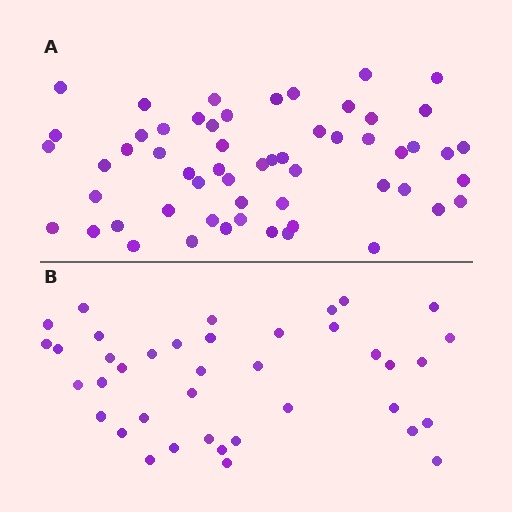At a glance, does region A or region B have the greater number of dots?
Region A (the top region) has more dots.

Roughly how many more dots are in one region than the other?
Region A has approximately 20 more dots than region B.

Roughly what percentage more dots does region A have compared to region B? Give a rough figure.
About 45% more.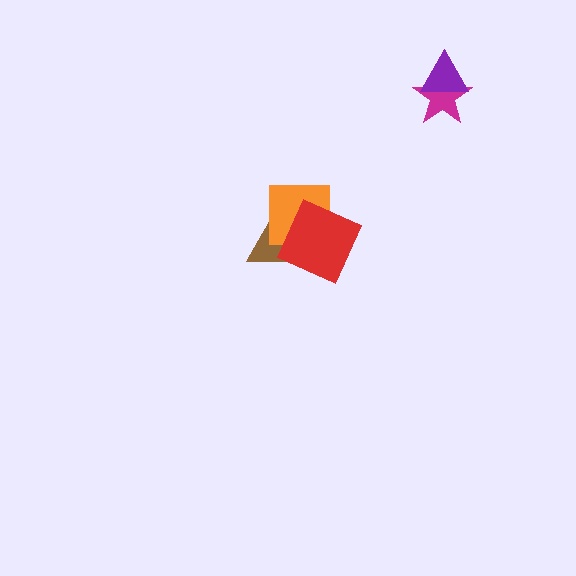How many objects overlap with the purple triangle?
1 object overlaps with the purple triangle.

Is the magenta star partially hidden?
Yes, it is partially covered by another shape.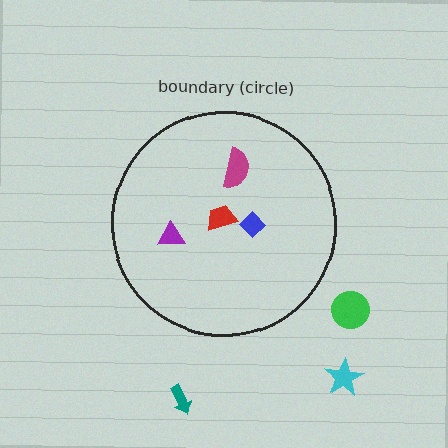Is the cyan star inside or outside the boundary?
Outside.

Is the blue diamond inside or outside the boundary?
Inside.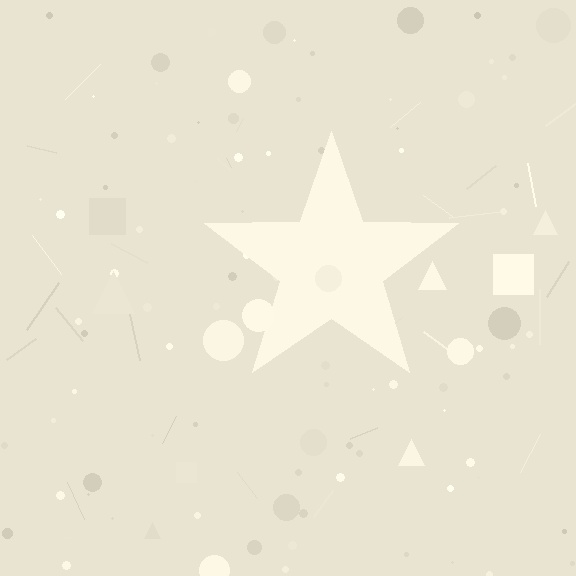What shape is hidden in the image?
A star is hidden in the image.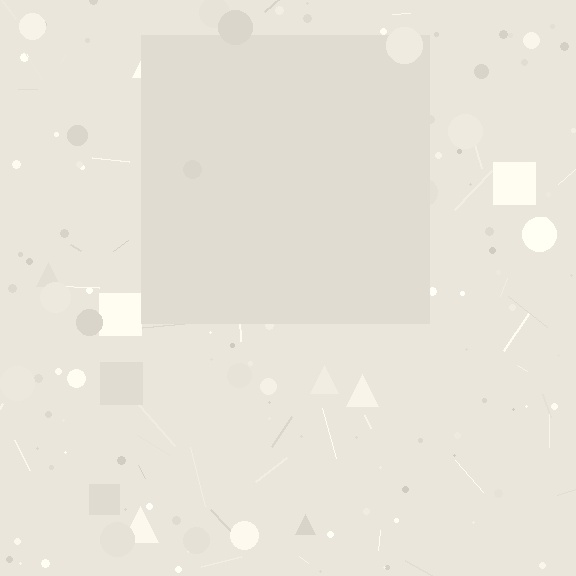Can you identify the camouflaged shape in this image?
The camouflaged shape is a square.